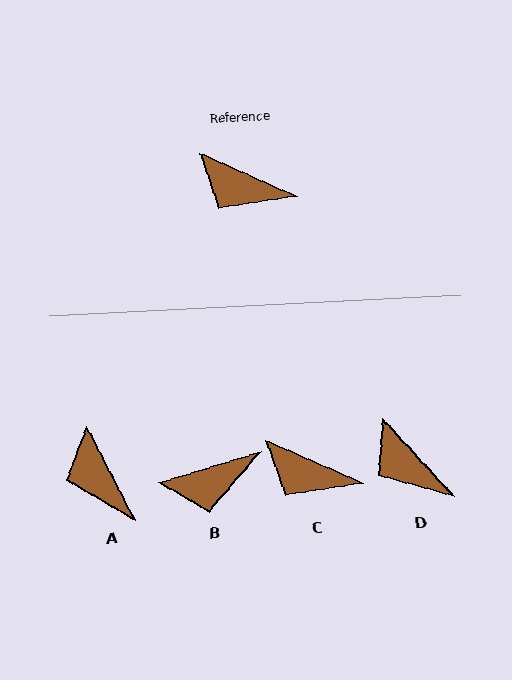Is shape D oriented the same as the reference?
No, it is off by about 24 degrees.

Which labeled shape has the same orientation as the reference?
C.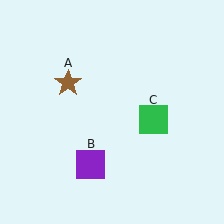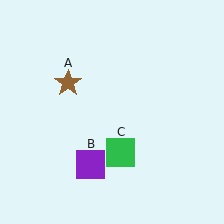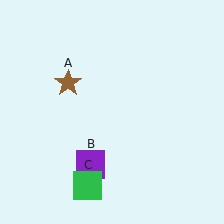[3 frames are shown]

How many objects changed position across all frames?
1 object changed position: green square (object C).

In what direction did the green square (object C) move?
The green square (object C) moved down and to the left.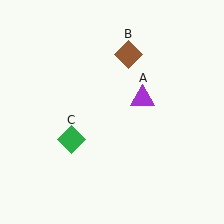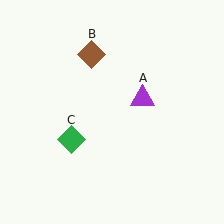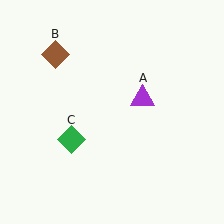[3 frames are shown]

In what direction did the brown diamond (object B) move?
The brown diamond (object B) moved left.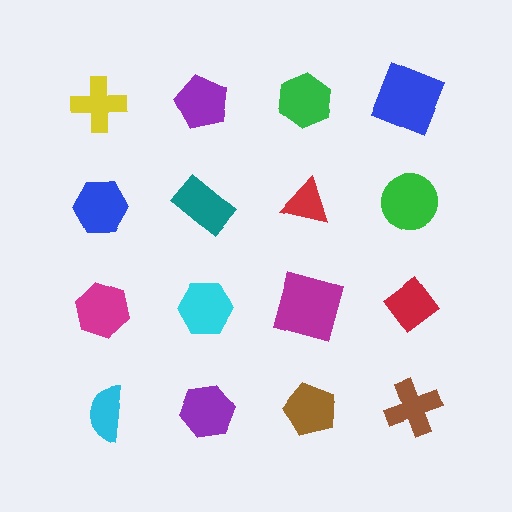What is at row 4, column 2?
A purple hexagon.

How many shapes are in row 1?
4 shapes.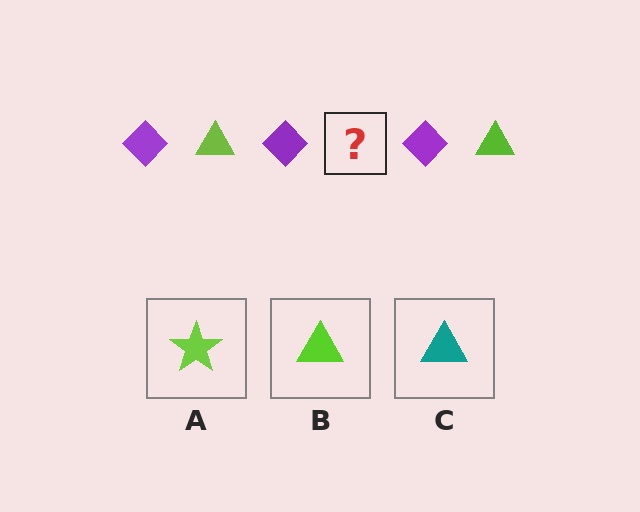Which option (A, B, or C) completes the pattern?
B.